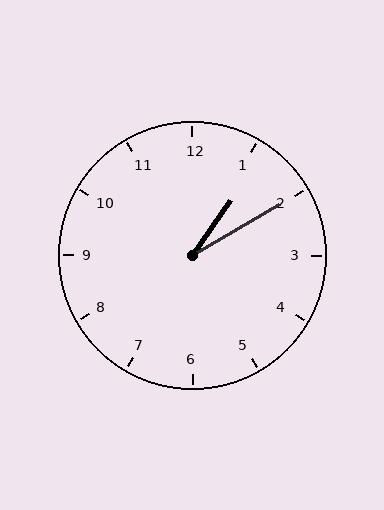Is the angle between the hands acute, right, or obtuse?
It is acute.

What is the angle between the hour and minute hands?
Approximately 25 degrees.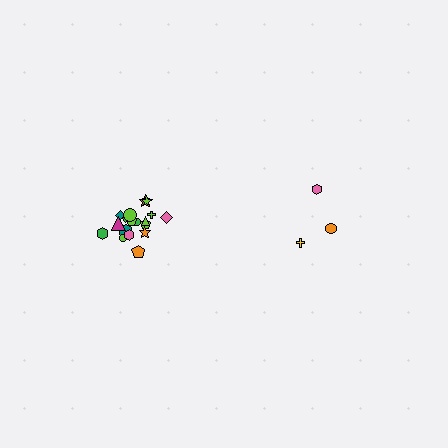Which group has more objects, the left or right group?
The left group.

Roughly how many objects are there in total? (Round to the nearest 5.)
Roughly 20 objects in total.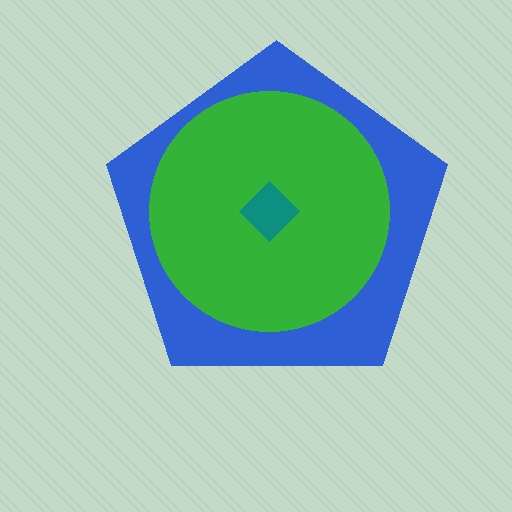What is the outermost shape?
The blue pentagon.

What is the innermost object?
The teal diamond.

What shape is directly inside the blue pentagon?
The green circle.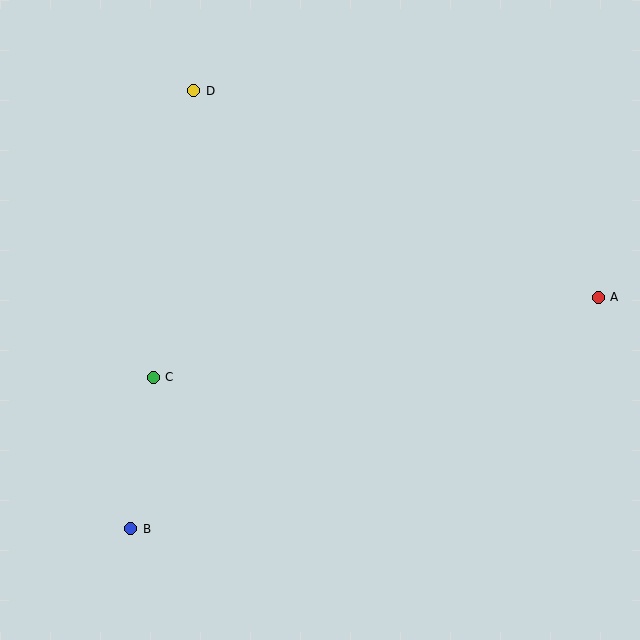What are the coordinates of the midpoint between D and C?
The midpoint between D and C is at (174, 234).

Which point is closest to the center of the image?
Point C at (153, 377) is closest to the center.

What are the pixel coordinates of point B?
Point B is at (131, 529).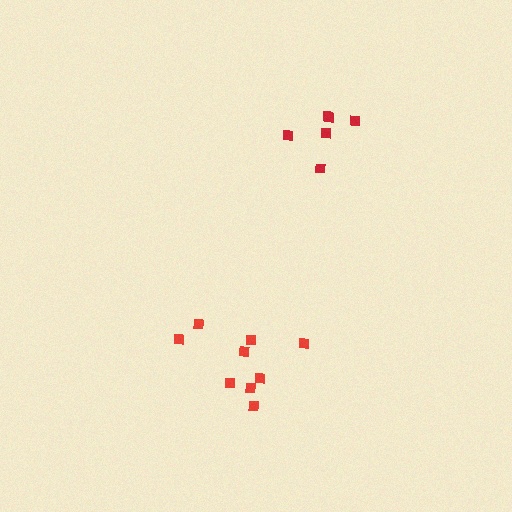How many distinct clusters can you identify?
There are 2 distinct clusters.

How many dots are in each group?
Group 1: 9 dots, Group 2: 6 dots (15 total).